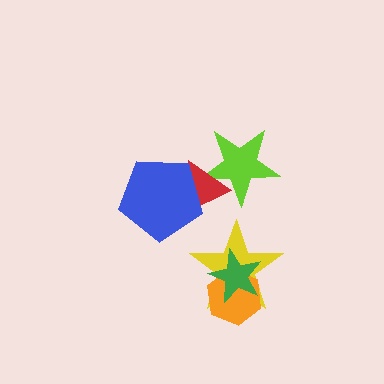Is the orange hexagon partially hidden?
Yes, it is partially covered by another shape.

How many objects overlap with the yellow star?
2 objects overlap with the yellow star.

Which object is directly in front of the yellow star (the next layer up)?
The orange hexagon is directly in front of the yellow star.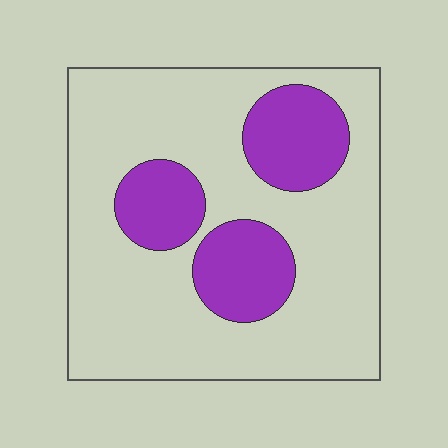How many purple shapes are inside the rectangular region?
3.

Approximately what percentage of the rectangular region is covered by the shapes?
Approximately 25%.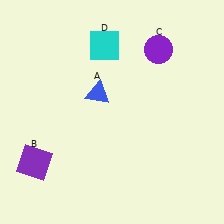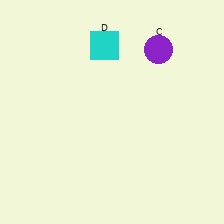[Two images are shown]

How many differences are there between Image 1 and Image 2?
There are 2 differences between the two images.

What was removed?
The purple square (B), the blue triangle (A) were removed in Image 2.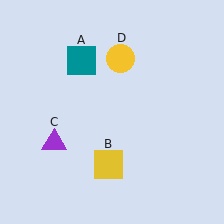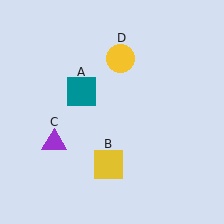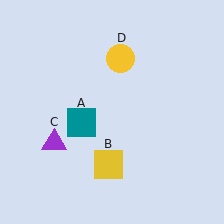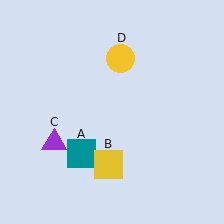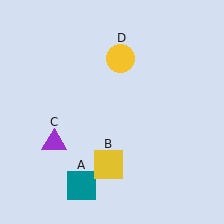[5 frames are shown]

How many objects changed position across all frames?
1 object changed position: teal square (object A).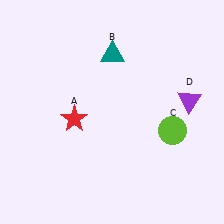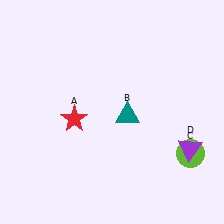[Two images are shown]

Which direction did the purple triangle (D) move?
The purple triangle (D) moved down.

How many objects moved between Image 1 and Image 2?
3 objects moved between the two images.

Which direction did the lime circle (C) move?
The lime circle (C) moved down.